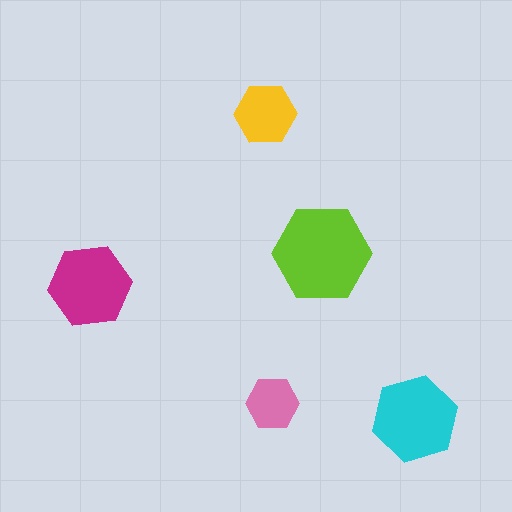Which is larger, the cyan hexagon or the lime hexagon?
The lime one.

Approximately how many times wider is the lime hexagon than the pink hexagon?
About 2 times wider.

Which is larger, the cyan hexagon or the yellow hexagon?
The cyan one.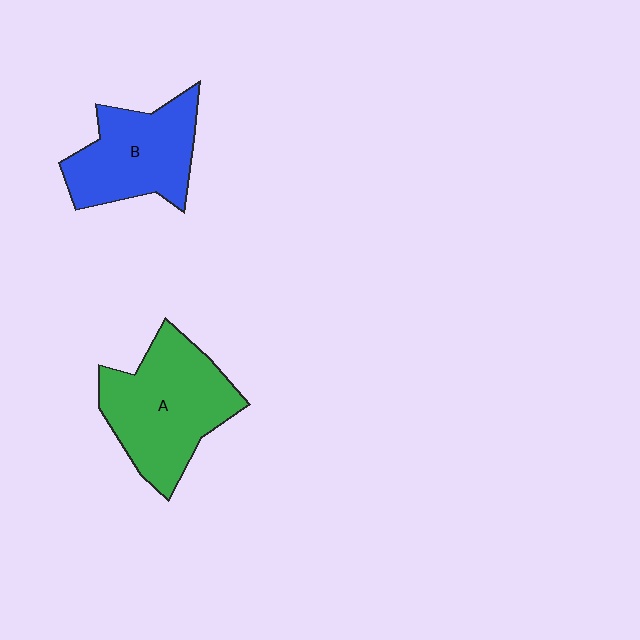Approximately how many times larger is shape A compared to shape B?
Approximately 1.3 times.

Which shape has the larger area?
Shape A (green).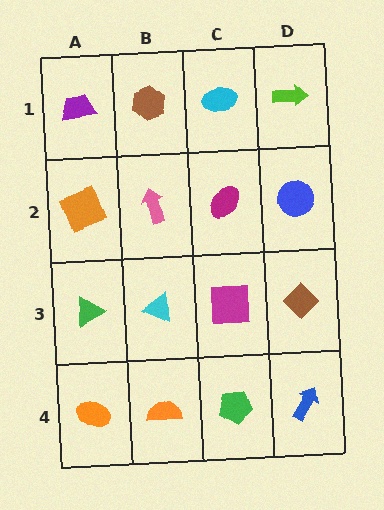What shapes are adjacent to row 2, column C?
A cyan ellipse (row 1, column C), a magenta square (row 3, column C), a pink arrow (row 2, column B), a blue circle (row 2, column D).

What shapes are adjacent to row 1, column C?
A magenta ellipse (row 2, column C), a brown hexagon (row 1, column B), a lime arrow (row 1, column D).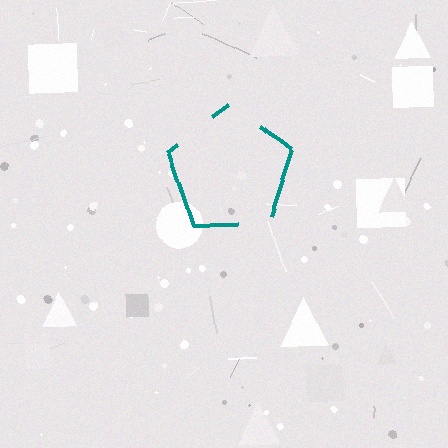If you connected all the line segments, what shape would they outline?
They would outline a pentagon.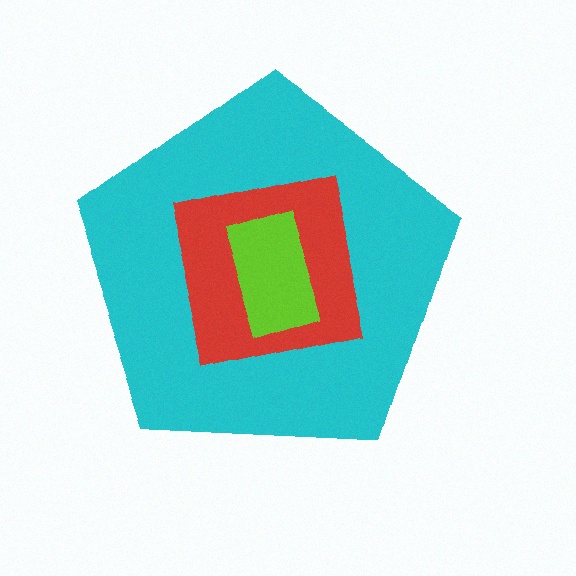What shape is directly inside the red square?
The lime rectangle.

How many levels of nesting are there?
3.